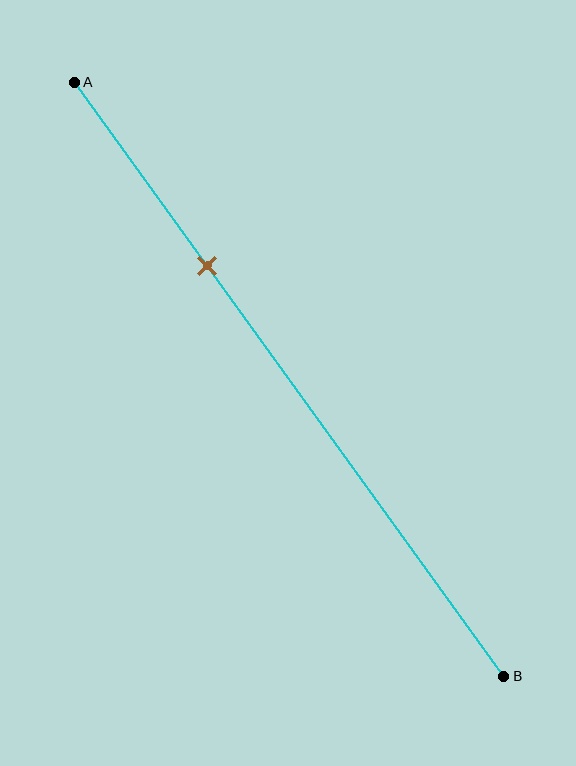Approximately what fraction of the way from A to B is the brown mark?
The brown mark is approximately 30% of the way from A to B.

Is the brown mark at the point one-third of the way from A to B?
Yes, the mark is approximately at the one-third point.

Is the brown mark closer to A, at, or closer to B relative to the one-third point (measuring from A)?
The brown mark is approximately at the one-third point of segment AB.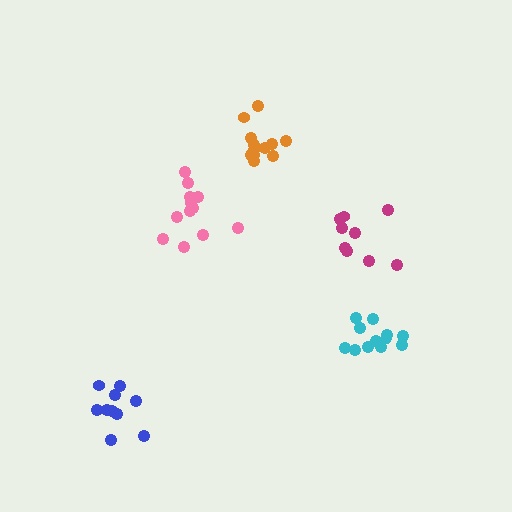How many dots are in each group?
Group 1: 12 dots, Group 2: 10 dots, Group 3: 12 dots, Group 4: 12 dots, Group 5: 9 dots (55 total).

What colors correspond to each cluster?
The clusters are colored: pink, blue, cyan, orange, magenta.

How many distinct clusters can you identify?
There are 5 distinct clusters.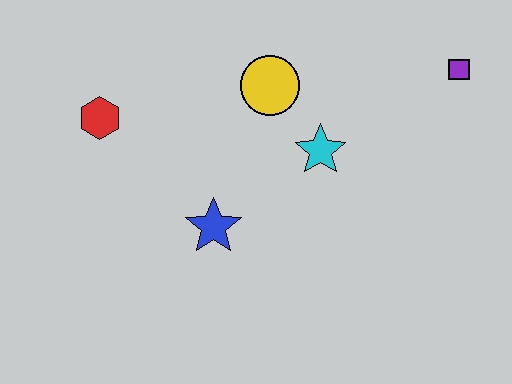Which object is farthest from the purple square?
The red hexagon is farthest from the purple square.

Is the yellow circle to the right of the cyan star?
No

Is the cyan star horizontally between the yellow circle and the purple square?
Yes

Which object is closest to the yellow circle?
The cyan star is closest to the yellow circle.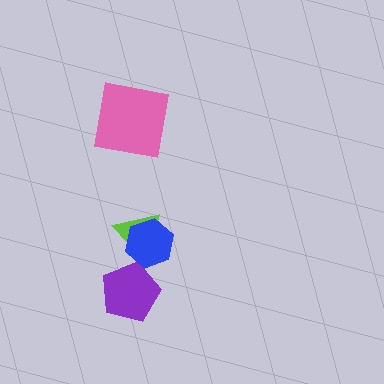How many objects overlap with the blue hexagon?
1 object overlaps with the blue hexagon.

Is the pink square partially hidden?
No, no other shape covers it.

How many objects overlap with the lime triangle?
1 object overlaps with the lime triangle.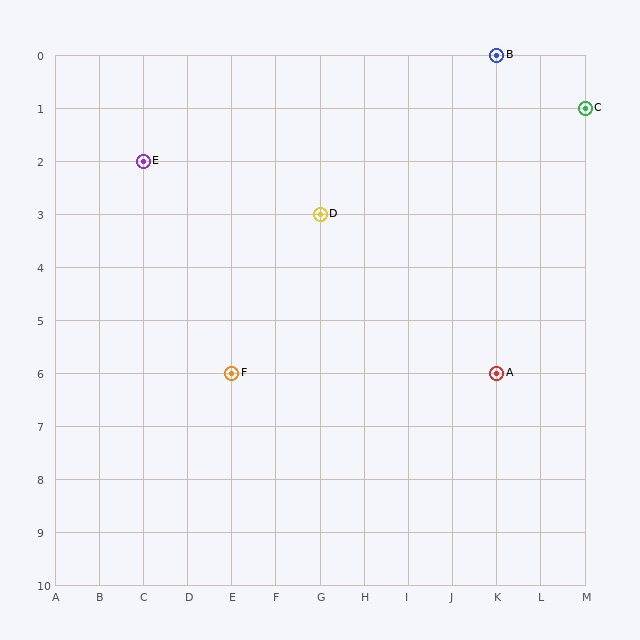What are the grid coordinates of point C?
Point C is at grid coordinates (M, 1).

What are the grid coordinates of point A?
Point A is at grid coordinates (K, 6).